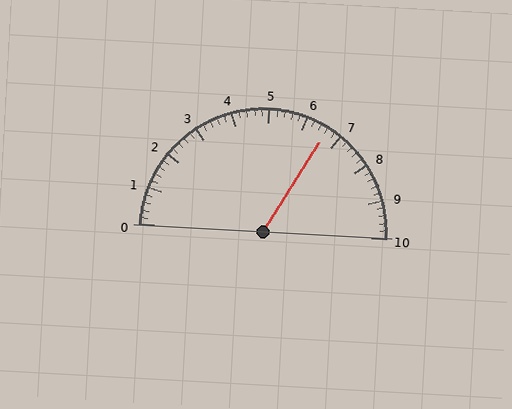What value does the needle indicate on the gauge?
The needle indicates approximately 6.6.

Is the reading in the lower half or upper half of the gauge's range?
The reading is in the upper half of the range (0 to 10).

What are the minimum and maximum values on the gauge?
The gauge ranges from 0 to 10.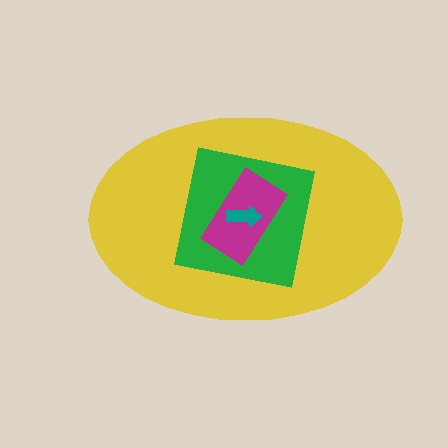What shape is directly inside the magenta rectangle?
The teal arrow.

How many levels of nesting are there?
4.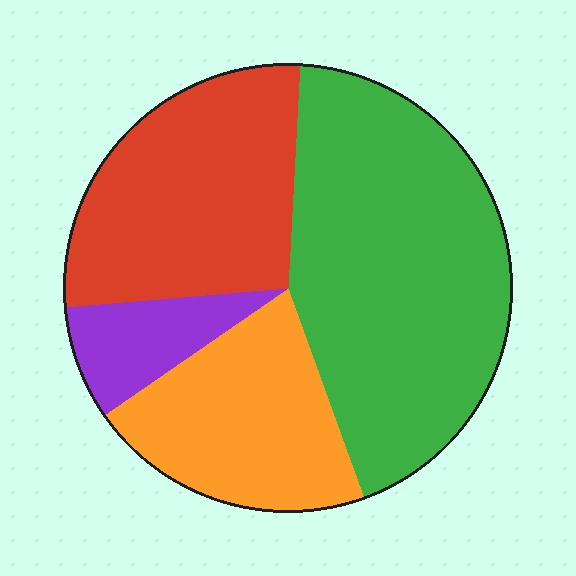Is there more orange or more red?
Red.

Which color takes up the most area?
Green, at roughly 45%.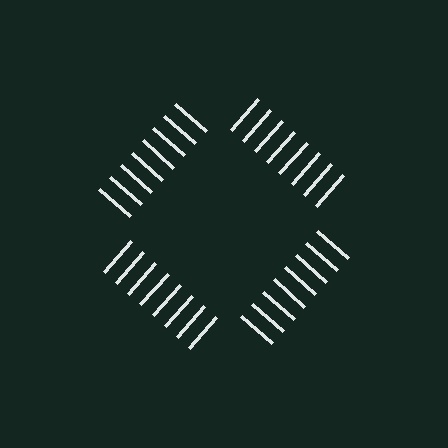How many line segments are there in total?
32 — 8 along each of the 4 edges.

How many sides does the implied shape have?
4 sides — the line-ends trace a square.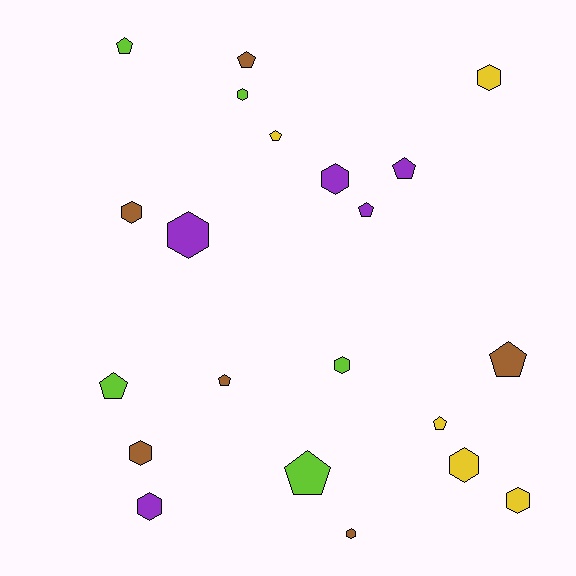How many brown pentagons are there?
There are 3 brown pentagons.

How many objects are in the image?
There are 21 objects.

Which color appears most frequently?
Brown, with 6 objects.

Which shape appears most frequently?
Hexagon, with 11 objects.